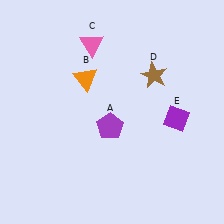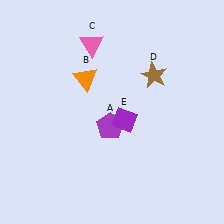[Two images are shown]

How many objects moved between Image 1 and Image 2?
1 object moved between the two images.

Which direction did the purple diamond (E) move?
The purple diamond (E) moved left.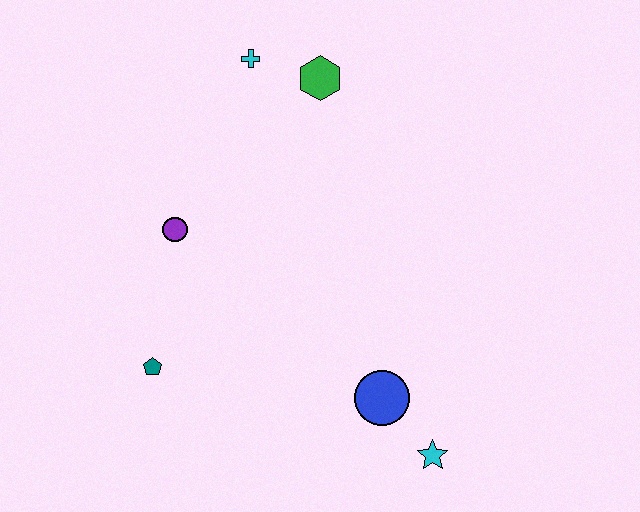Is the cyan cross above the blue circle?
Yes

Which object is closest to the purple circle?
The teal pentagon is closest to the purple circle.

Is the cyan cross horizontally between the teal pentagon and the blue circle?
Yes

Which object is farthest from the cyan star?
The cyan cross is farthest from the cyan star.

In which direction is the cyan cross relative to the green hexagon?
The cyan cross is to the left of the green hexagon.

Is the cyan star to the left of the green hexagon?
No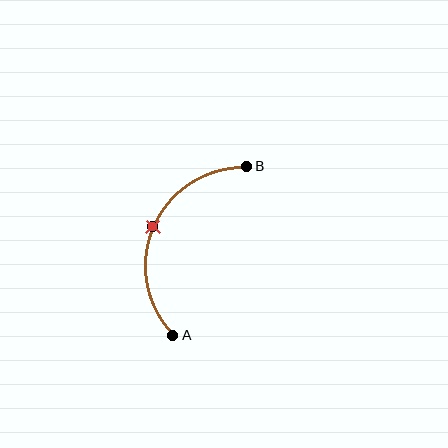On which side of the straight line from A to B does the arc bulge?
The arc bulges to the left of the straight line connecting A and B.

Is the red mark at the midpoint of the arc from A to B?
Yes. The red mark lies on the arc at equal arc-length from both A and B — it is the arc midpoint.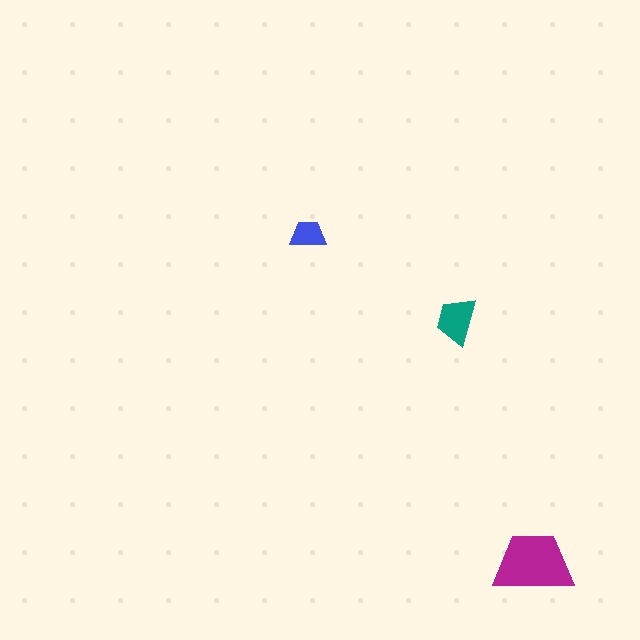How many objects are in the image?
There are 3 objects in the image.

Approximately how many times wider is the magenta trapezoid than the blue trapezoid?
About 2 times wider.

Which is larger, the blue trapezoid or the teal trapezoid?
The teal one.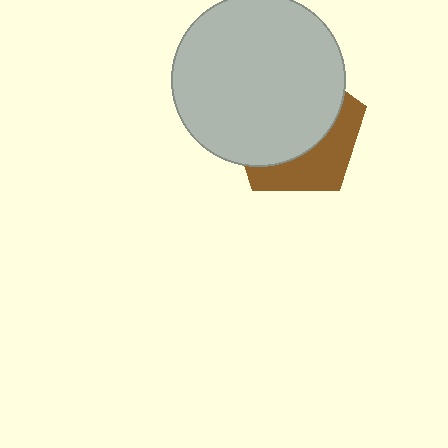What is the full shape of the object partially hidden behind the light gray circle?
The partially hidden object is a brown pentagon.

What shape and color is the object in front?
The object in front is a light gray circle.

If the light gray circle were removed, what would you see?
You would see the complete brown pentagon.